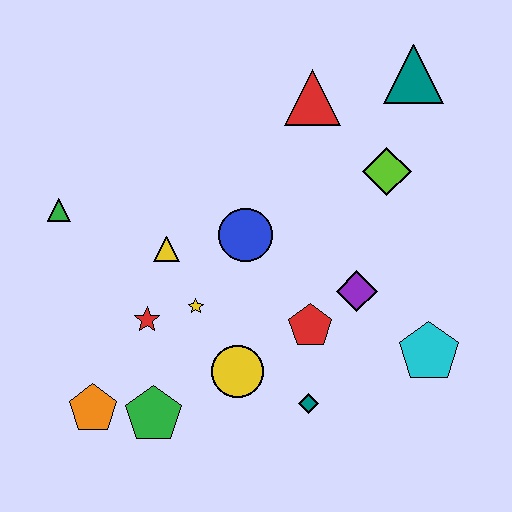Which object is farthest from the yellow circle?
The teal triangle is farthest from the yellow circle.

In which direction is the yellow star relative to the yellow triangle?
The yellow star is below the yellow triangle.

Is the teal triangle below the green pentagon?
No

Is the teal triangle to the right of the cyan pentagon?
No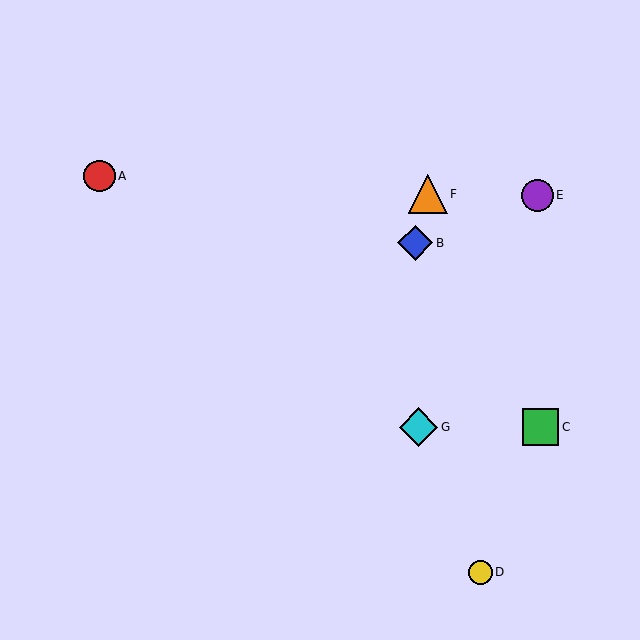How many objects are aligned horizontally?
2 objects (C, G) are aligned horizontally.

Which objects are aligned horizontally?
Objects C, G are aligned horizontally.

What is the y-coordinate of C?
Object C is at y≈427.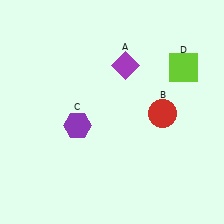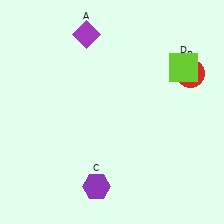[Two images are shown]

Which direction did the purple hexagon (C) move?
The purple hexagon (C) moved down.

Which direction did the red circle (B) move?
The red circle (B) moved up.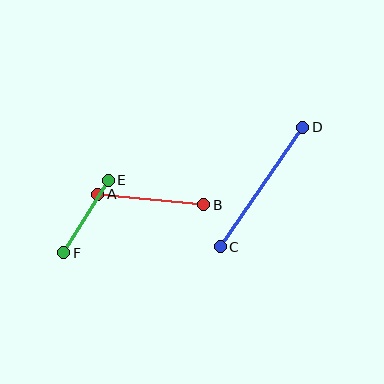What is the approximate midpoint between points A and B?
The midpoint is at approximately (151, 199) pixels.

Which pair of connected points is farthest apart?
Points C and D are farthest apart.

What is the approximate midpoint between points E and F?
The midpoint is at approximately (86, 217) pixels.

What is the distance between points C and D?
The distance is approximately 145 pixels.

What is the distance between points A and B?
The distance is approximately 107 pixels.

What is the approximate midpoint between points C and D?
The midpoint is at approximately (262, 187) pixels.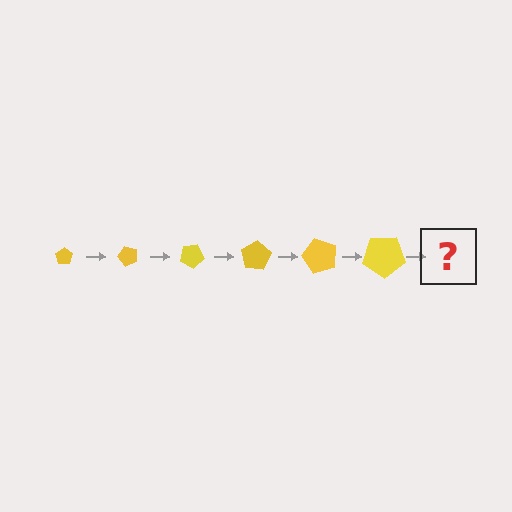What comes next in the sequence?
The next element should be a pentagon, larger than the previous one and rotated 300 degrees from the start.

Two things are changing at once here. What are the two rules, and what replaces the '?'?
The two rules are that the pentagon grows larger each step and it rotates 50 degrees each step. The '?' should be a pentagon, larger than the previous one and rotated 300 degrees from the start.